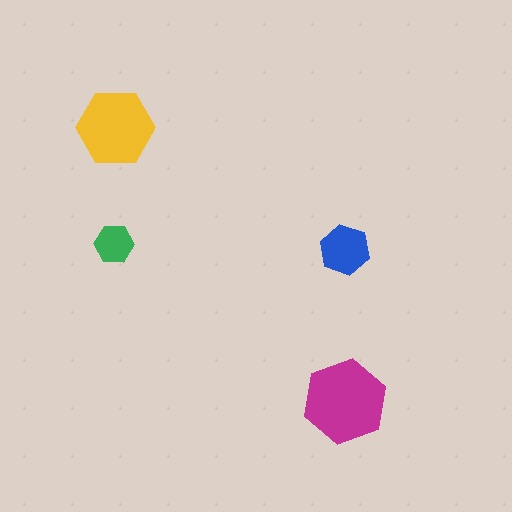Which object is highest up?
The yellow hexagon is topmost.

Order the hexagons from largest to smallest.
the magenta one, the yellow one, the blue one, the green one.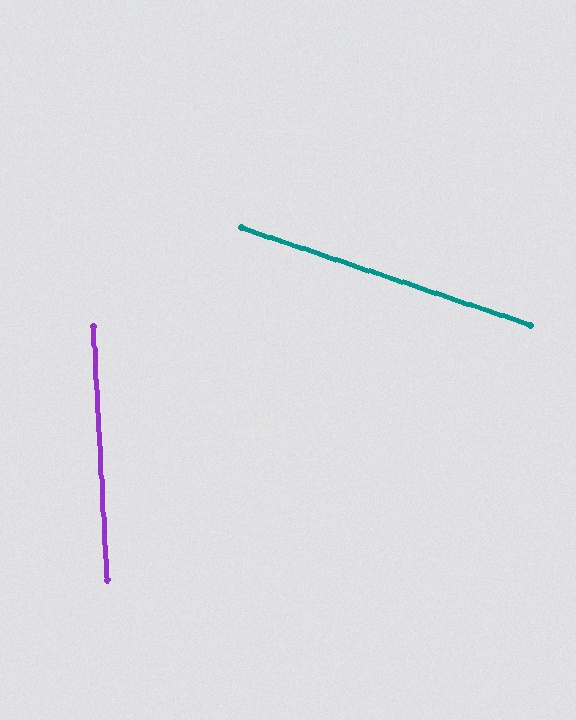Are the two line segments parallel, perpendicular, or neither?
Neither parallel nor perpendicular — they differ by about 68°.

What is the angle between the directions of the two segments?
Approximately 68 degrees.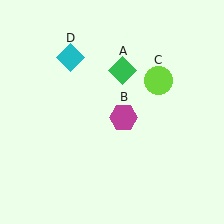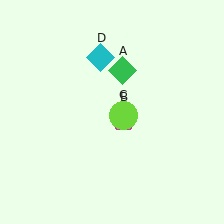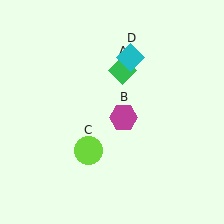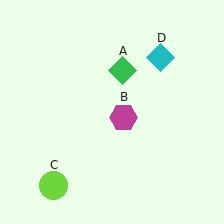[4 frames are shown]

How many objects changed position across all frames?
2 objects changed position: lime circle (object C), cyan diamond (object D).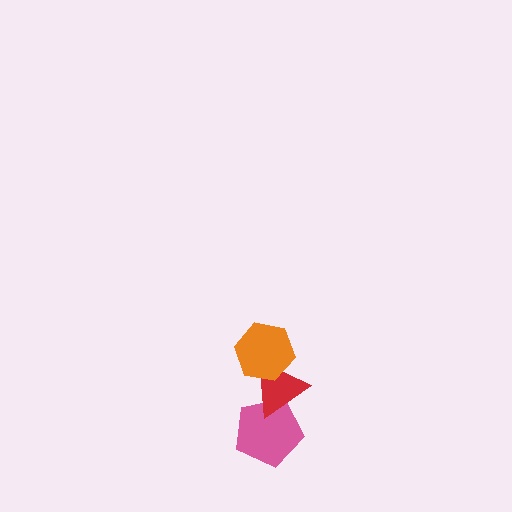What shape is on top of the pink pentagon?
The red triangle is on top of the pink pentagon.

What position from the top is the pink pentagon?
The pink pentagon is 3rd from the top.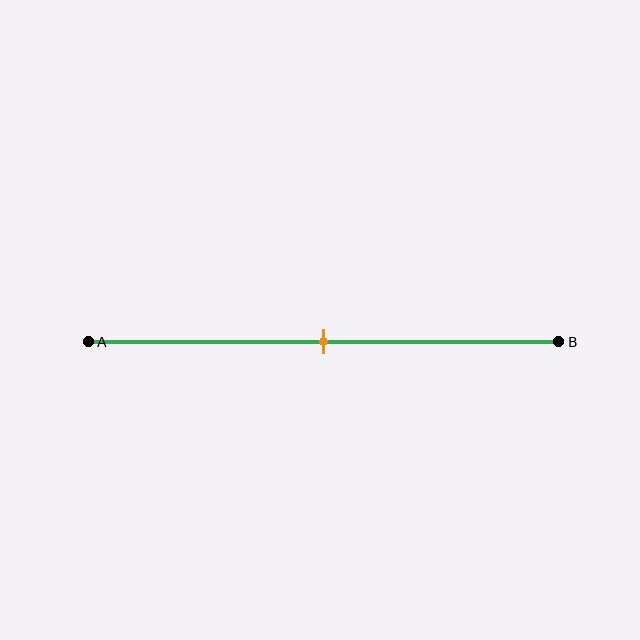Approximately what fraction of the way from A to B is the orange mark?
The orange mark is approximately 50% of the way from A to B.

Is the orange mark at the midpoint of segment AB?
Yes, the mark is approximately at the midpoint.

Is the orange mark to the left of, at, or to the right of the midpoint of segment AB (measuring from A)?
The orange mark is approximately at the midpoint of segment AB.